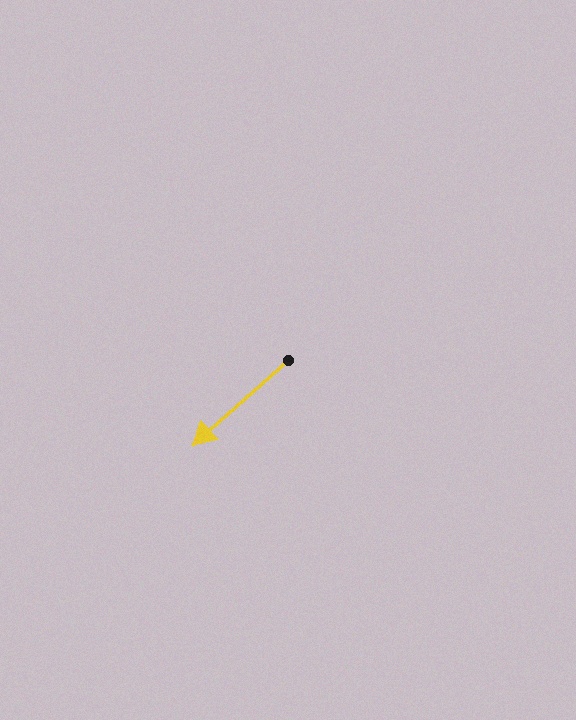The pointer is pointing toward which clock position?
Roughly 8 o'clock.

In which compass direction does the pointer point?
Southwest.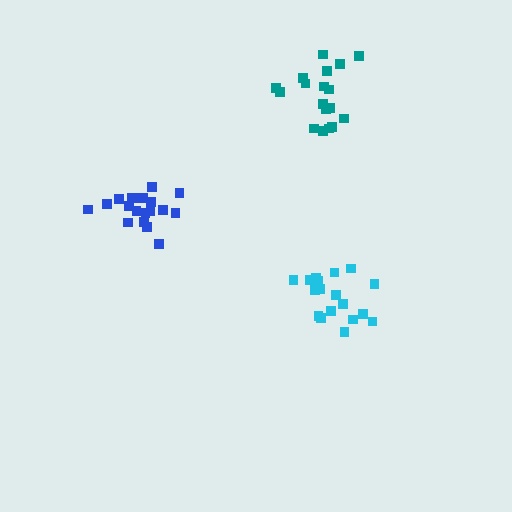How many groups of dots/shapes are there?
There are 3 groups.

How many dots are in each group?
Group 1: 20 dots, Group 2: 18 dots, Group 3: 19 dots (57 total).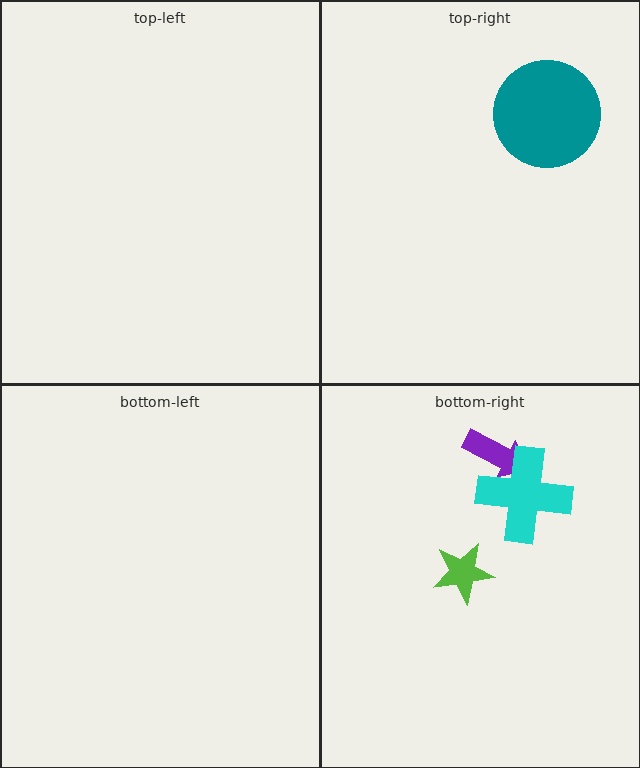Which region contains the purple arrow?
The bottom-right region.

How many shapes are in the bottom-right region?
3.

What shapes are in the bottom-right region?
The purple arrow, the cyan cross, the lime star.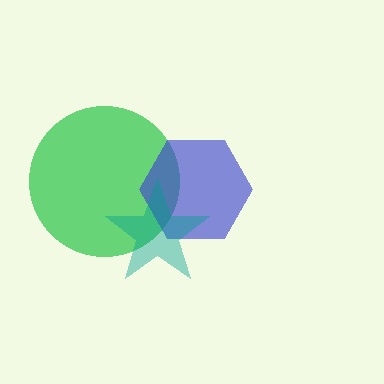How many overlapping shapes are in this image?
There are 3 overlapping shapes in the image.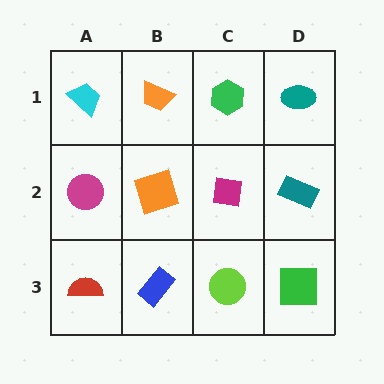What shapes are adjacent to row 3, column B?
An orange square (row 2, column B), a red semicircle (row 3, column A), a lime circle (row 3, column C).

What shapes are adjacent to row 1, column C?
A magenta square (row 2, column C), an orange trapezoid (row 1, column B), a teal ellipse (row 1, column D).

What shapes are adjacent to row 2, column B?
An orange trapezoid (row 1, column B), a blue rectangle (row 3, column B), a magenta circle (row 2, column A), a magenta square (row 2, column C).